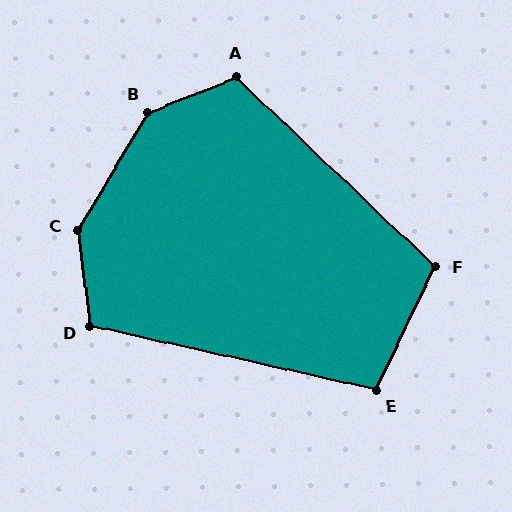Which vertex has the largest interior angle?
C, at approximately 142 degrees.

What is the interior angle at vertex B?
Approximately 142 degrees (obtuse).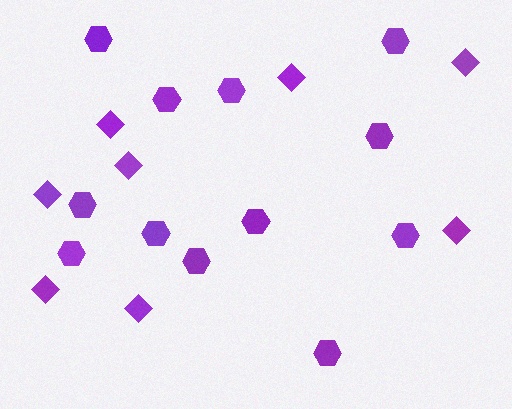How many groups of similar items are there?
There are 2 groups: one group of hexagons (12) and one group of diamonds (8).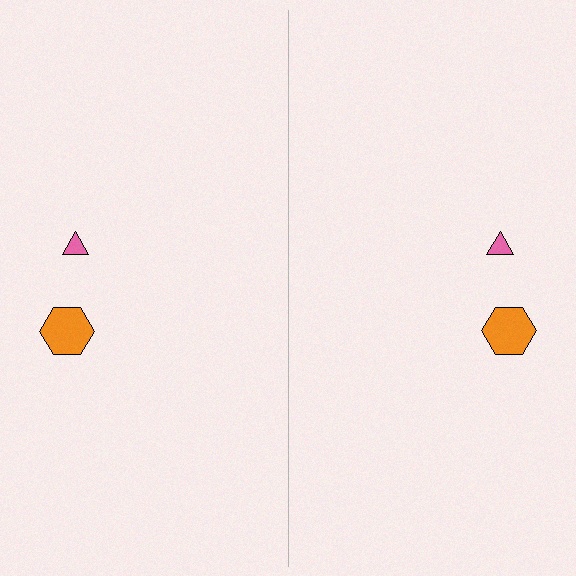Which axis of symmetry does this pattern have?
The pattern has a vertical axis of symmetry running through the center of the image.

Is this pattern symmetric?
Yes, this pattern has bilateral (reflection) symmetry.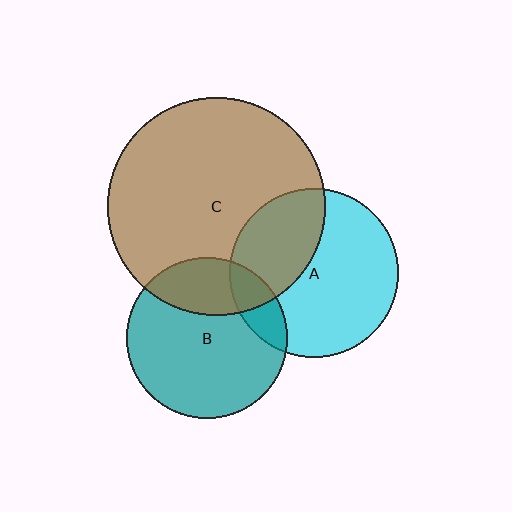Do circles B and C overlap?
Yes.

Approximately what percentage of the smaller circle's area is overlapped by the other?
Approximately 25%.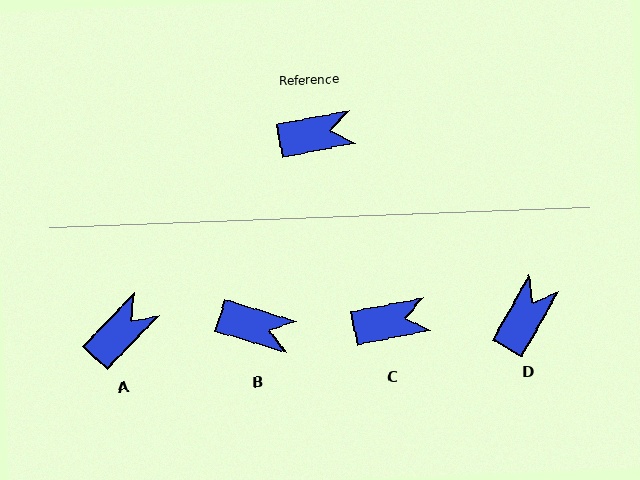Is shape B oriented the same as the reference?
No, it is off by about 28 degrees.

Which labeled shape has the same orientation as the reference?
C.